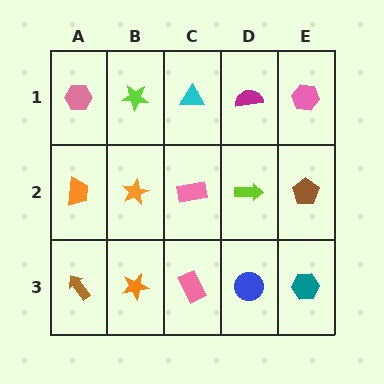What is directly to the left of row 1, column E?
A magenta semicircle.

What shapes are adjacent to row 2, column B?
A lime star (row 1, column B), an orange star (row 3, column B), an orange trapezoid (row 2, column A), a pink rectangle (row 2, column C).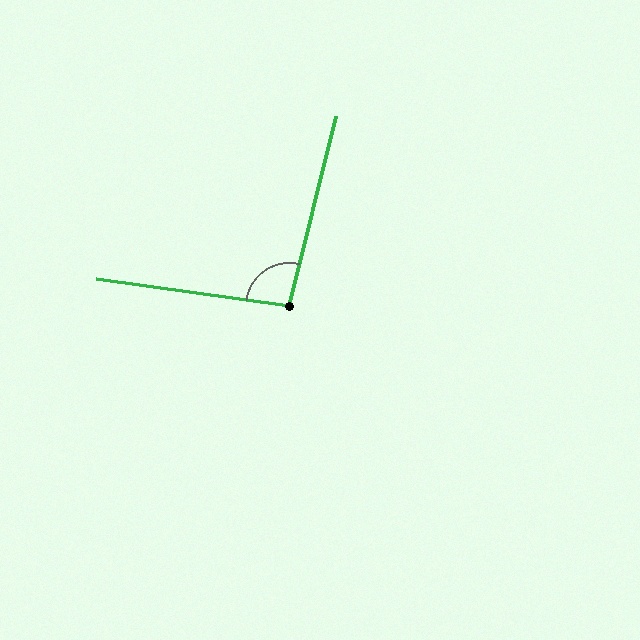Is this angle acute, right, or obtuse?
It is obtuse.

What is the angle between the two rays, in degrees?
Approximately 96 degrees.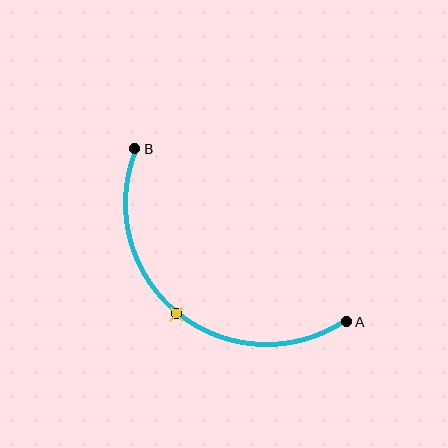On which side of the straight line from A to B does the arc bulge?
The arc bulges below and to the left of the straight line connecting A and B.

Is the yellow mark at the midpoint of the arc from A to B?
Yes. The yellow mark lies on the arc at equal arc-length from both A and B — it is the arc midpoint.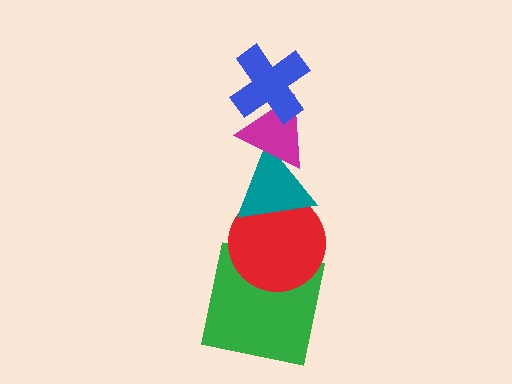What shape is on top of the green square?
The red circle is on top of the green square.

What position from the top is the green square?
The green square is 5th from the top.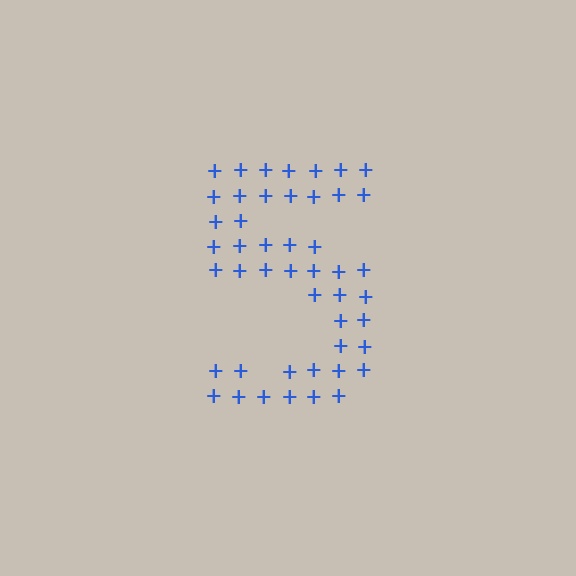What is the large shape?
The large shape is the digit 5.